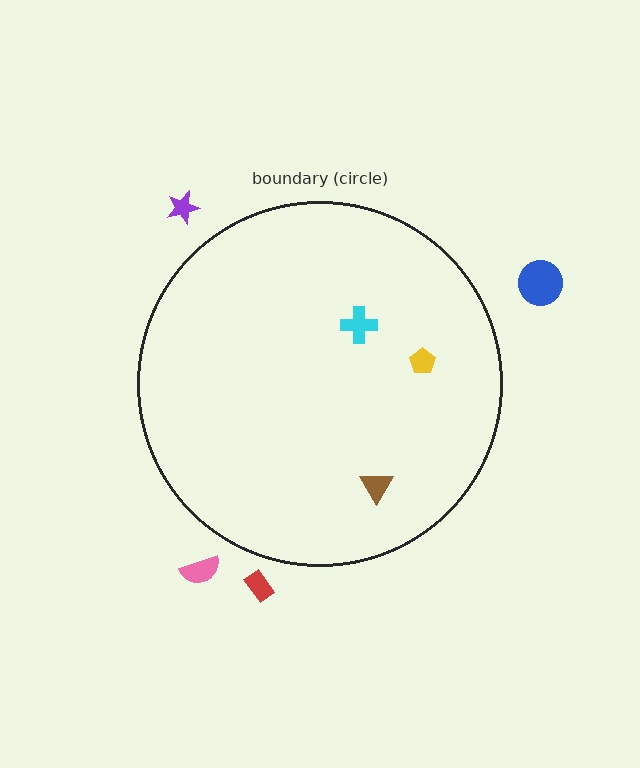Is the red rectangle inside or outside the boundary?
Outside.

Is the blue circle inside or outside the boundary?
Outside.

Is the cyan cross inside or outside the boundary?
Inside.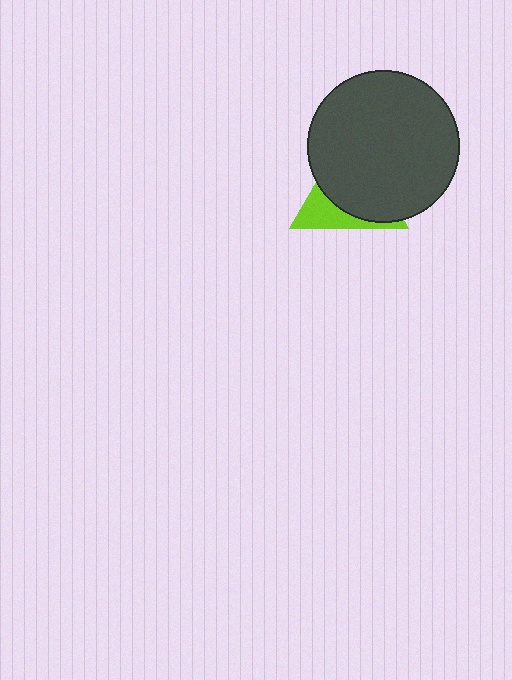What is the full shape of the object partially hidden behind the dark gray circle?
The partially hidden object is a lime triangle.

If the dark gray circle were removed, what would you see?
You would see the complete lime triangle.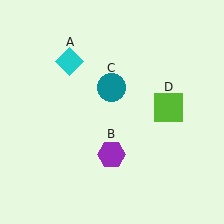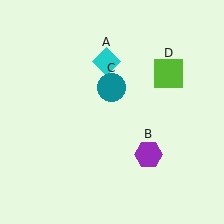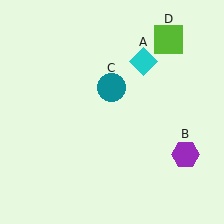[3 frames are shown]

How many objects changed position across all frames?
3 objects changed position: cyan diamond (object A), purple hexagon (object B), lime square (object D).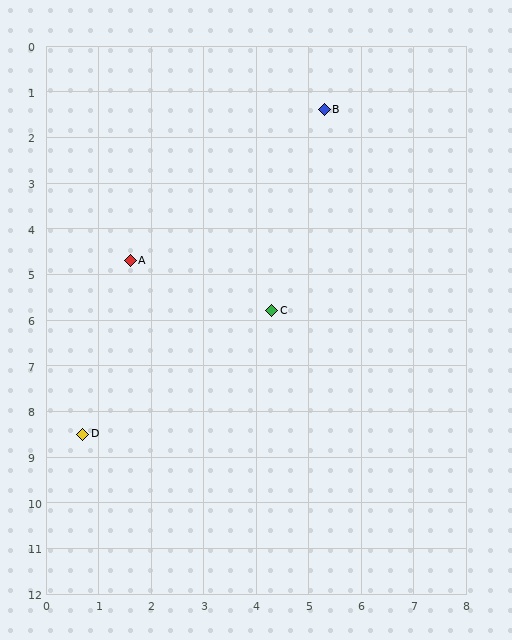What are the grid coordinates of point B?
Point B is at approximately (5.3, 1.4).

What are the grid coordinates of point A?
Point A is at approximately (1.6, 4.7).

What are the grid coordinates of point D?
Point D is at approximately (0.7, 8.5).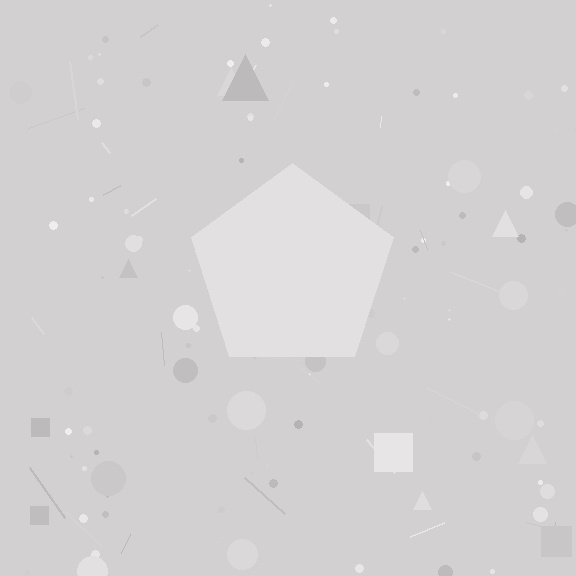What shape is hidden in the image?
A pentagon is hidden in the image.